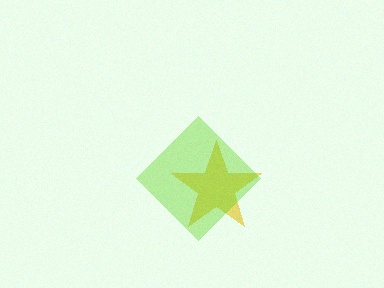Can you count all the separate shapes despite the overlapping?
Yes, there are 2 separate shapes.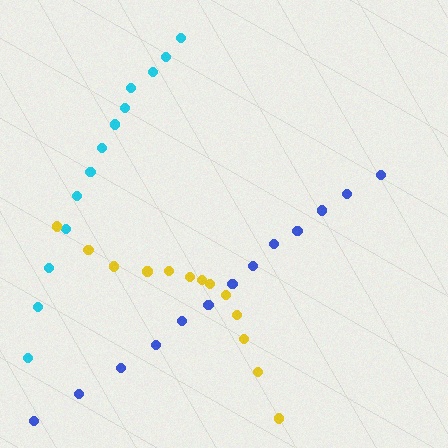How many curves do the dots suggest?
There are 3 distinct paths.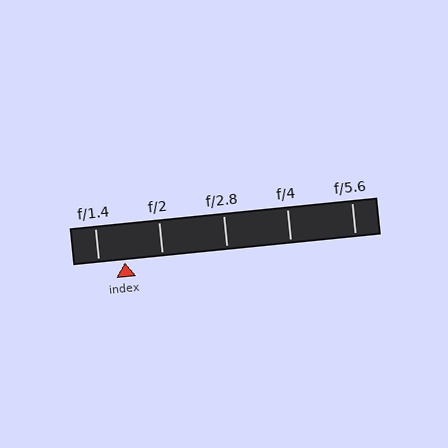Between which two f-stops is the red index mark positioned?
The index mark is between f/1.4 and f/2.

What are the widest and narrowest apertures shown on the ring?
The widest aperture shown is f/1.4 and the narrowest is f/5.6.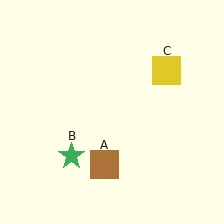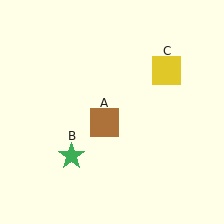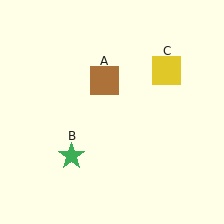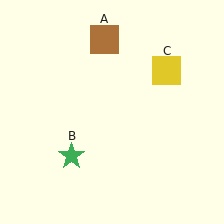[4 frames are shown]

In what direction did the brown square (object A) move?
The brown square (object A) moved up.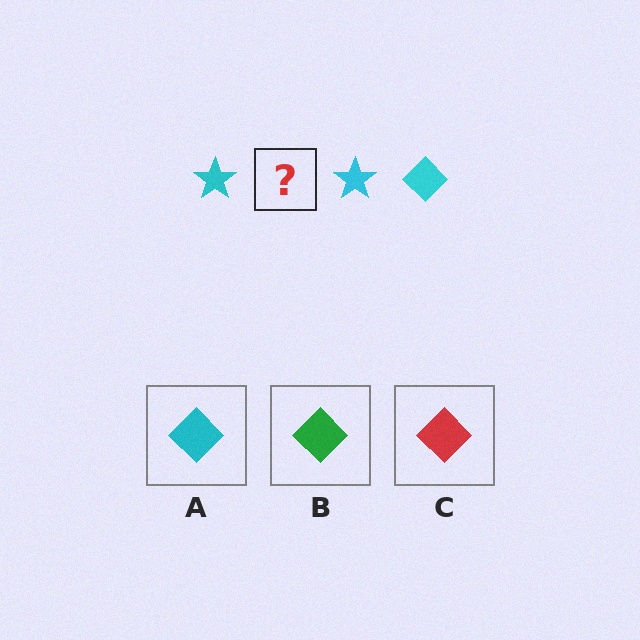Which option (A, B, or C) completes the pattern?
A.